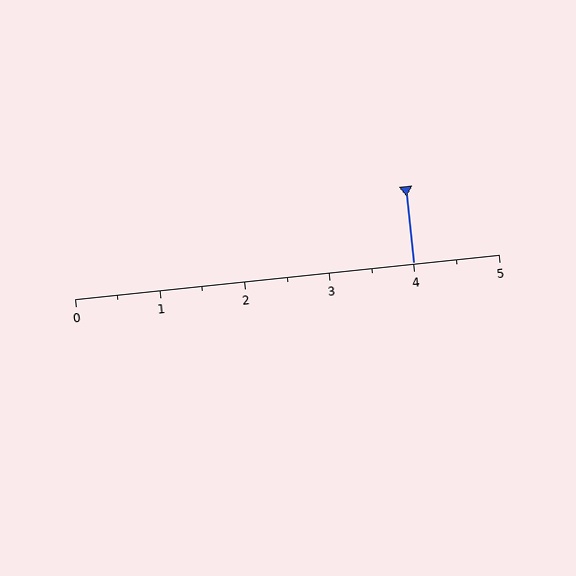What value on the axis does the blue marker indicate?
The marker indicates approximately 4.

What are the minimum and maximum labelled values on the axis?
The axis runs from 0 to 5.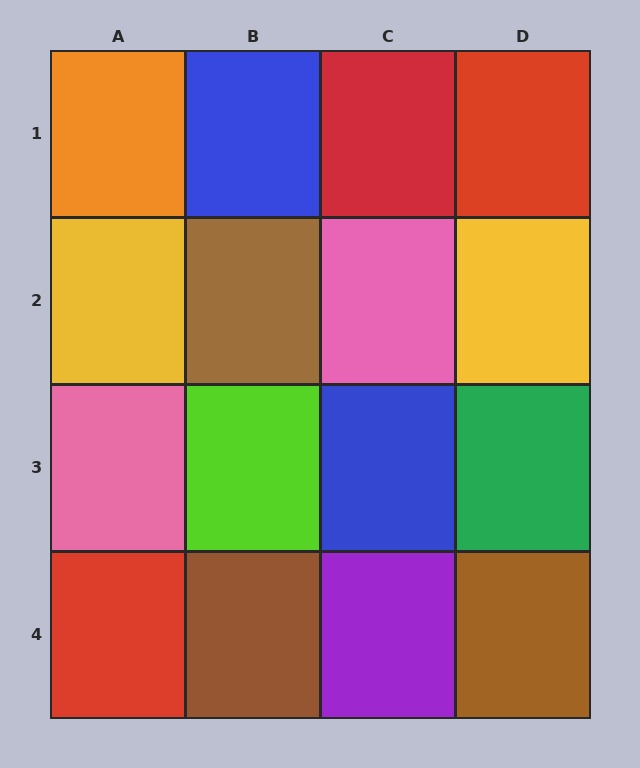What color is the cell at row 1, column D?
Red.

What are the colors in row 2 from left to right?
Yellow, brown, pink, yellow.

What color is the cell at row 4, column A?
Red.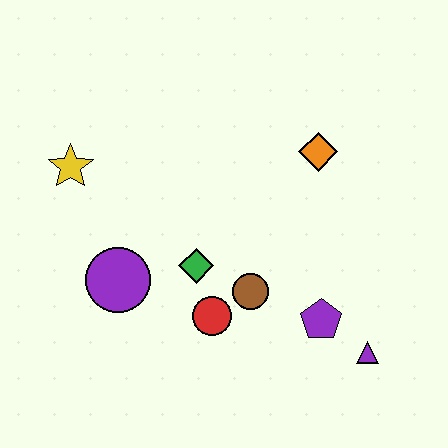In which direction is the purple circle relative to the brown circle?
The purple circle is to the left of the brown circle.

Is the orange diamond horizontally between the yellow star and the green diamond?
No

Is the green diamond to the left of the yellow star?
No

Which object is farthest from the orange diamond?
The yellow star is farthest from the orange diamond.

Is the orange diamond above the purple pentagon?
Yes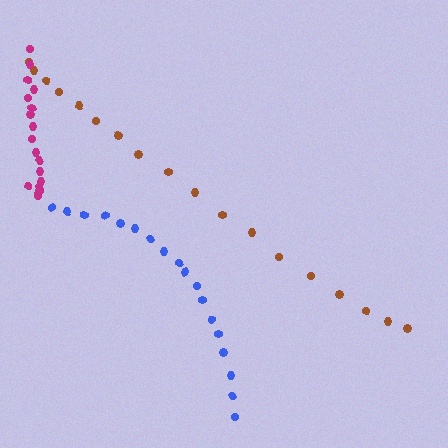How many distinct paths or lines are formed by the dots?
There are 3 distinct paths.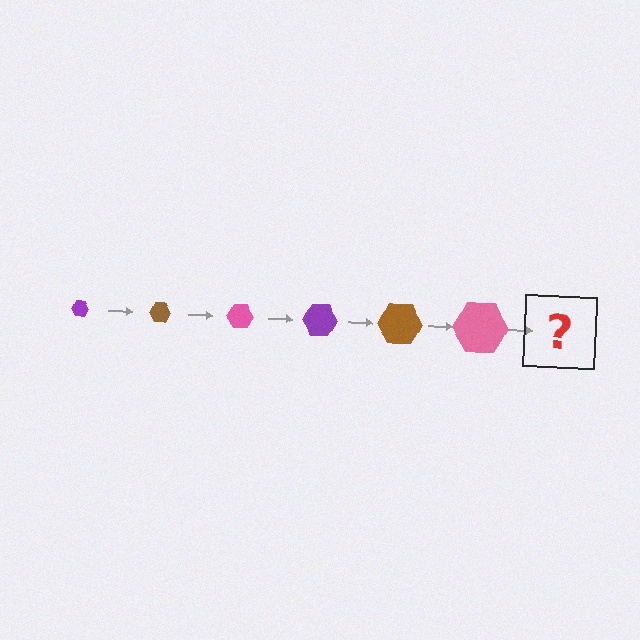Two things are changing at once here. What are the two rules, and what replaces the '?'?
The two rules are that the hexagon grows larger each step and the color cycles through purple, brown, and pink. The '?' should be a purple hexagon, larger than the previous one.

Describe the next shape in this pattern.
It should be a purple hexagon, larger than the previous one.